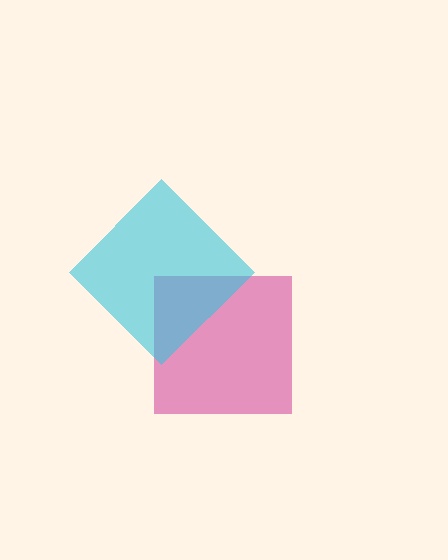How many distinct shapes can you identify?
There are 2 distinct shapes: a magenta square, a cyan diamond.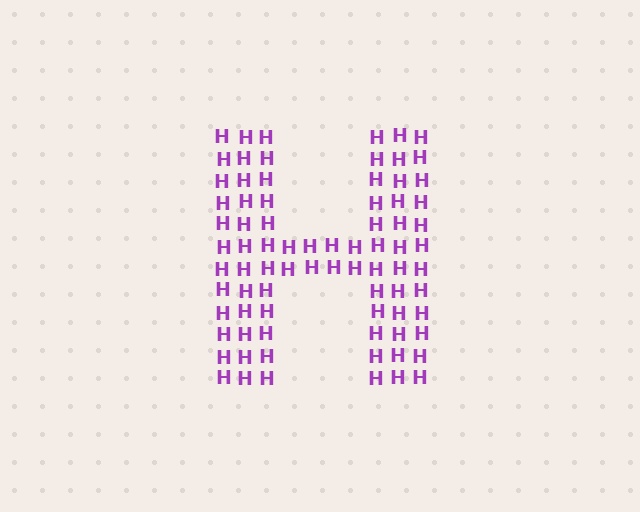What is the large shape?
The large shape is the letter H.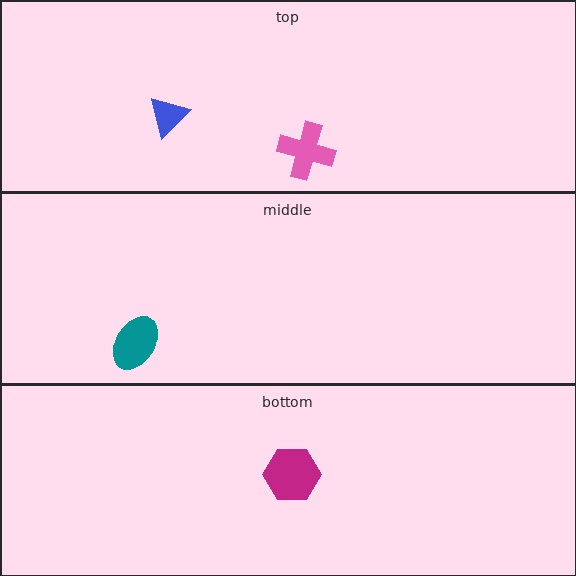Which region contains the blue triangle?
The top region.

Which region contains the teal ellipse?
The middle region.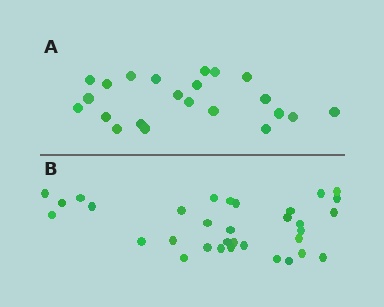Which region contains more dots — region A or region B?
Region B (the bottom region) has more dots.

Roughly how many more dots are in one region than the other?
Region B has roughly 12 or so more dots than region A.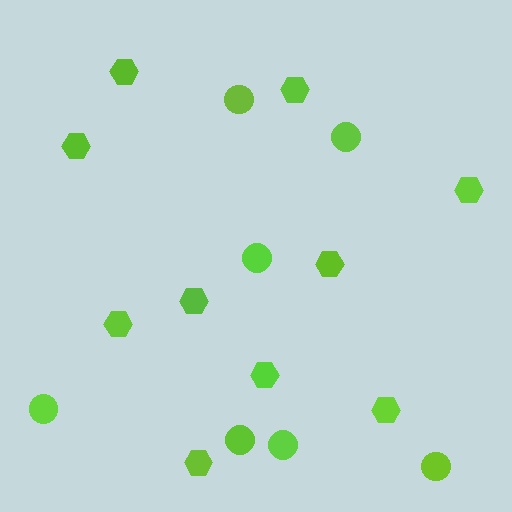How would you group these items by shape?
There are 2 groups: one group of circles (7) and one group of hexagons (10).